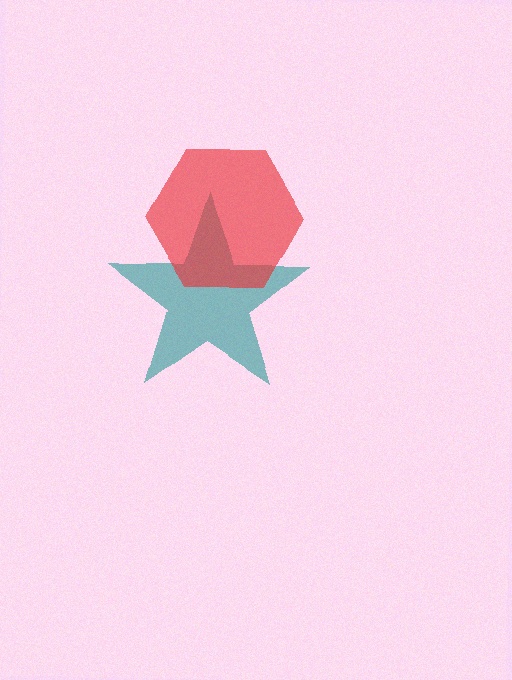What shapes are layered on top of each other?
The layered shapes are: a teal star, a red hexagon.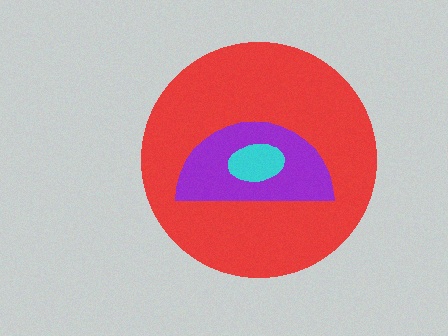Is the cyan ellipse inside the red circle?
Yes.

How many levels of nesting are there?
3.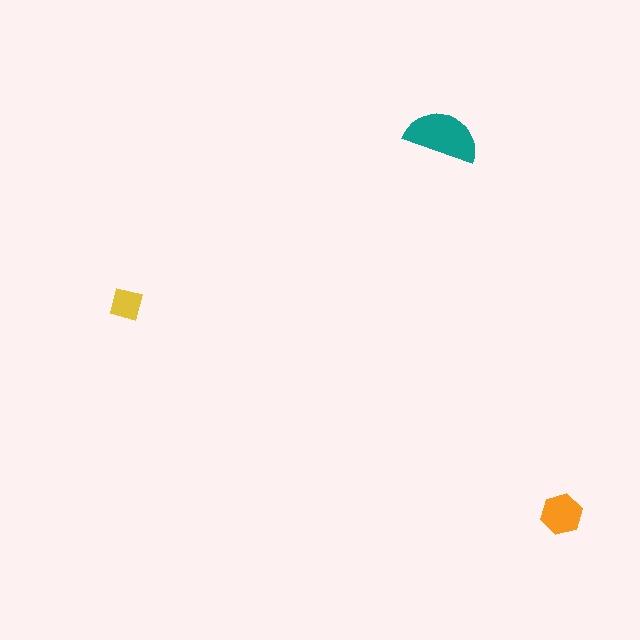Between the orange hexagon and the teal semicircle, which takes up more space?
The teal semicircle.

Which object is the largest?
The teal semicircle.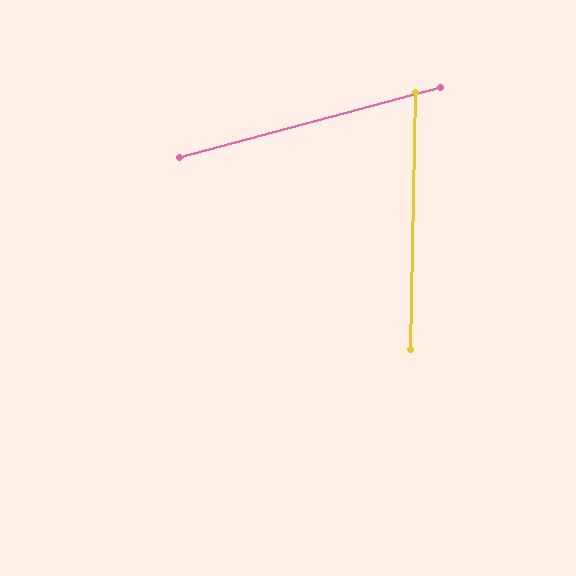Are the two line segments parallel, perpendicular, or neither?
Neither parallel nor perpendicular — they differ by about 74°.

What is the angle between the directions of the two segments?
Approximately 74 degrees.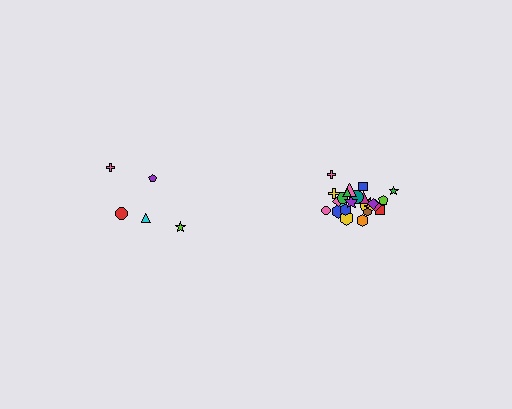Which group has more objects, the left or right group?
The right group.